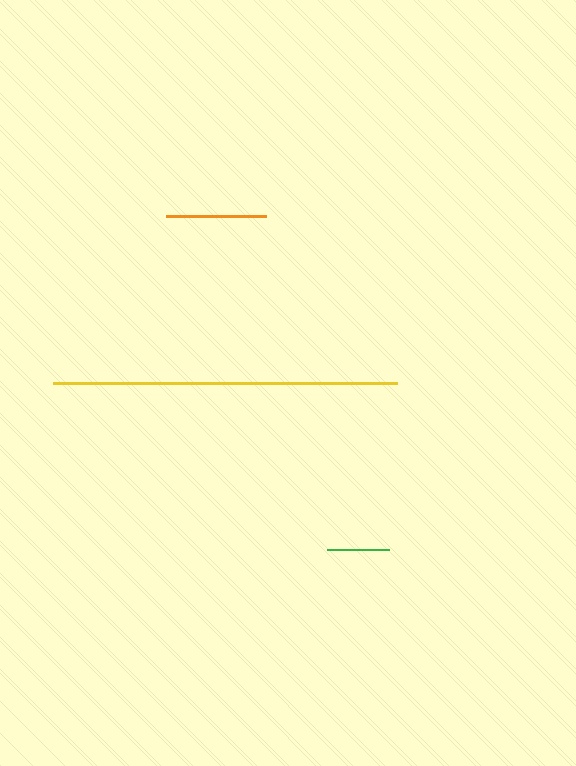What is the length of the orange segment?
The orange segment is approximately 100 pixels long.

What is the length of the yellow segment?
The yellow segment is approximately 344 pixels long.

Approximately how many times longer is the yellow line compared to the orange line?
The yellow line is approximately 3.4 times the length of the orange line.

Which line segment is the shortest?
The green line is the shortest at approximately 62 pixels.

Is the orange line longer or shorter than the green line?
The orange line is longer than the green line.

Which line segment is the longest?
The yellow line is the longest at approximately 344 pixels.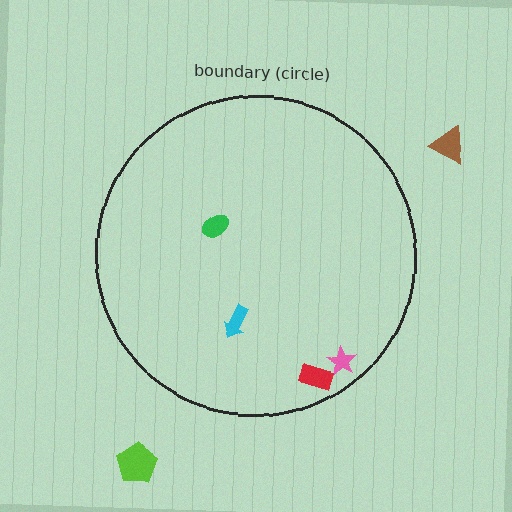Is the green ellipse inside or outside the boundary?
Inside.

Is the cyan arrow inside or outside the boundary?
Inside.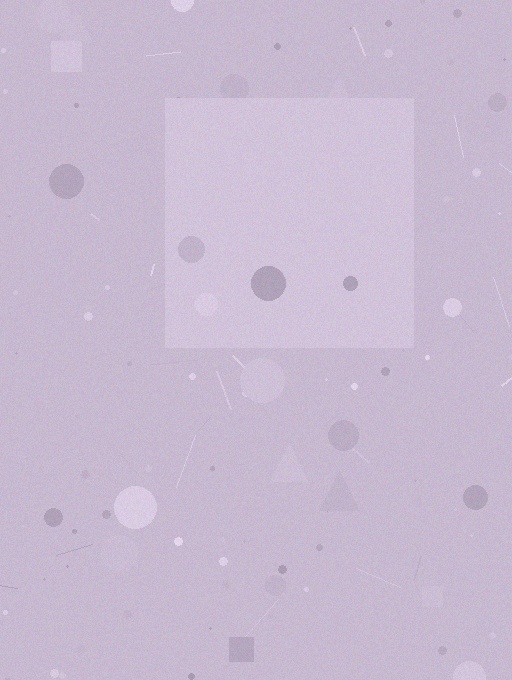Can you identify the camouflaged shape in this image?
The camouflaged shape is a square.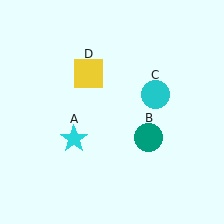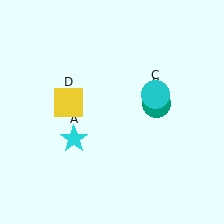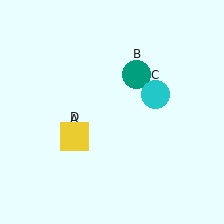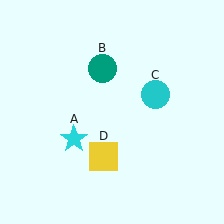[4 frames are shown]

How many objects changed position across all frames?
2 objects changed position: teal circle (object B), yellow square (object D).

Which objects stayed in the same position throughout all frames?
Cyan star (object A) and cyan circle (object C) remained stationary.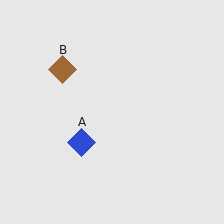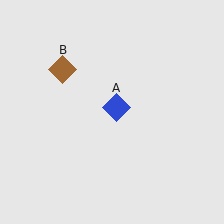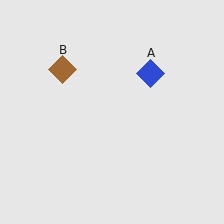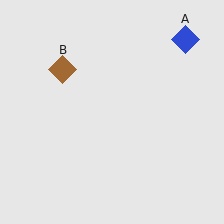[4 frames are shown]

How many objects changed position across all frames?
1 object changed position: blue diamond (object A).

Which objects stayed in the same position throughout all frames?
Brown diamond (object B) remained stationary.